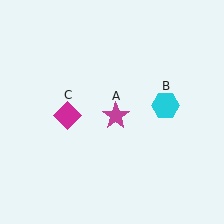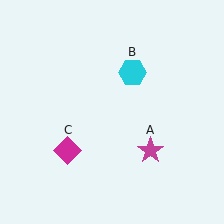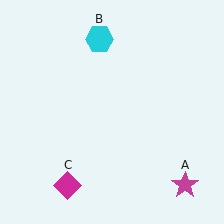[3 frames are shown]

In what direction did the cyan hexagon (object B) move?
The cyan hexagon (object B) moved up and to the left.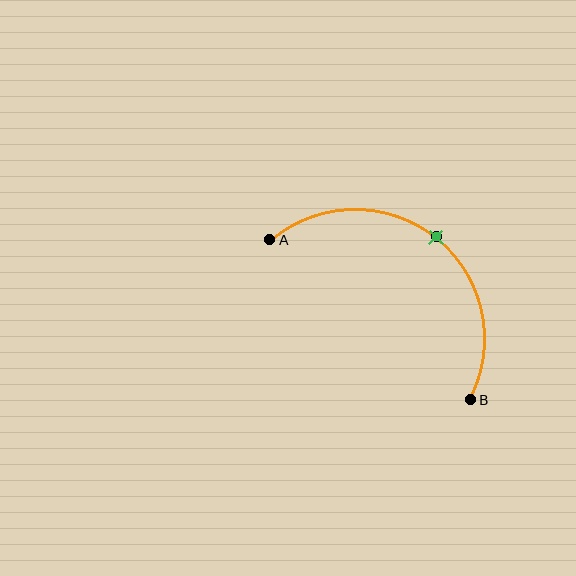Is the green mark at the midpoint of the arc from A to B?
Yes. The green mark lies on the arc at equal arc-length from both A and B — it is the arc midpoint.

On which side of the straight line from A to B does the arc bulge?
The arc bulges above and to the right of the straight line connecting A and B.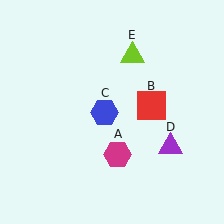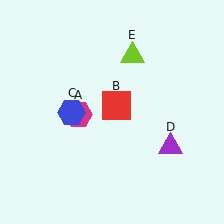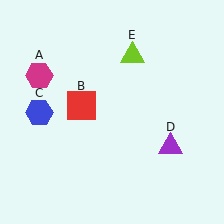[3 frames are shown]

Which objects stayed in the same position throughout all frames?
Purple triangle (object D) and lime triangle (object E) remained stationary.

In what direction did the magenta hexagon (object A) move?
The magenta hexagon (object A) moved up and to the left.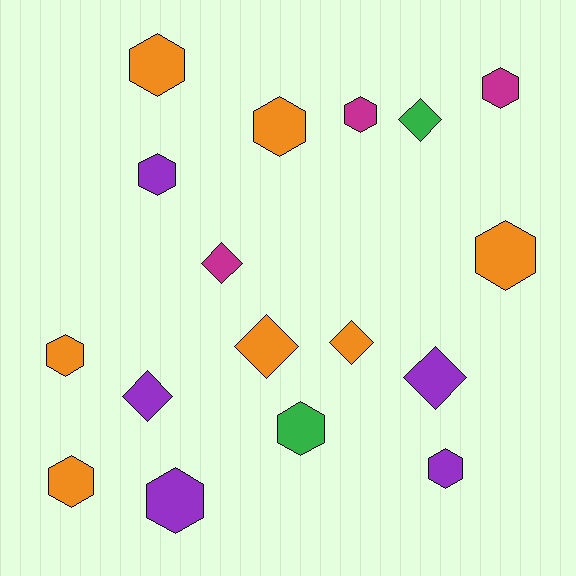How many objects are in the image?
There are 17 objects.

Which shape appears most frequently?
Hexagon, with 11 objects.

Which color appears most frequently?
Orange, with 7 objects.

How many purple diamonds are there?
There are 2 purple diamonds.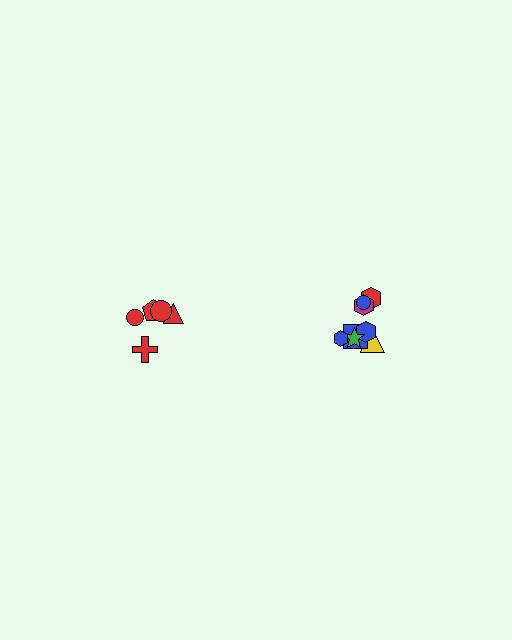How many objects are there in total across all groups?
There are 13 objects.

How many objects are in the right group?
There are 8 objects.